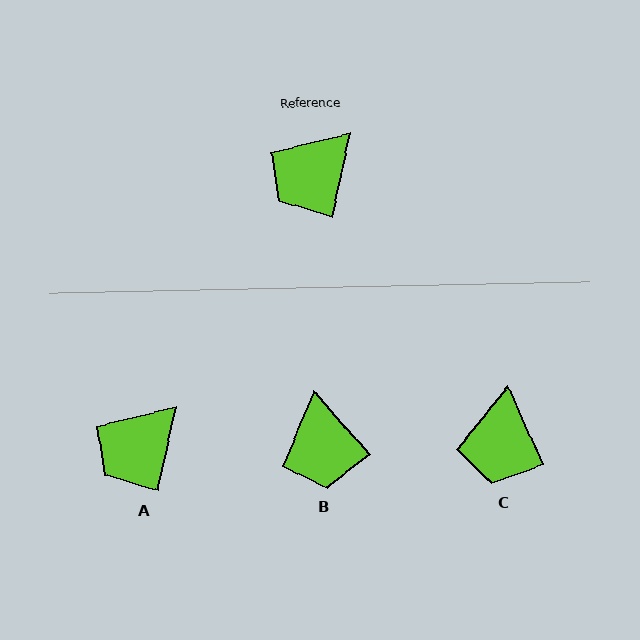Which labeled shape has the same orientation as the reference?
A.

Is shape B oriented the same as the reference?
No, it is off by about 54 degrees.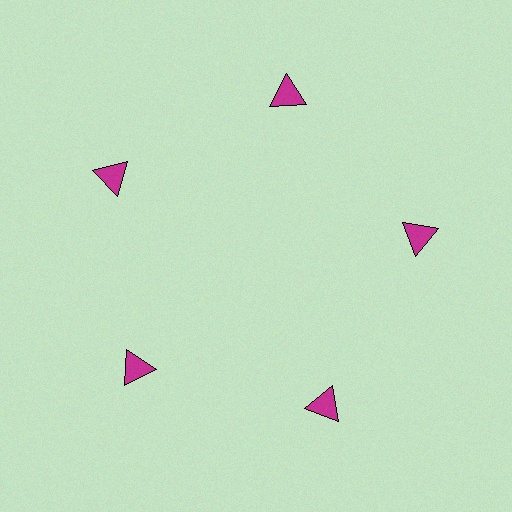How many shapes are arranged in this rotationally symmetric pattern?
There are 5 shapes, arranged in 5 groups of 1.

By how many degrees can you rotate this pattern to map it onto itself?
The pattern maps onto itself every 72 degrees of rotation.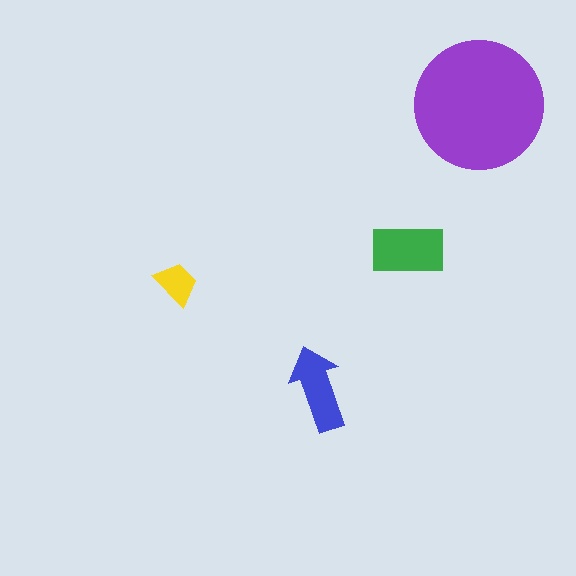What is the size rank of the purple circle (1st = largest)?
1st.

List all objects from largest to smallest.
The purple circle, the green rectangle, the blue arrow, the yellow trapezoid.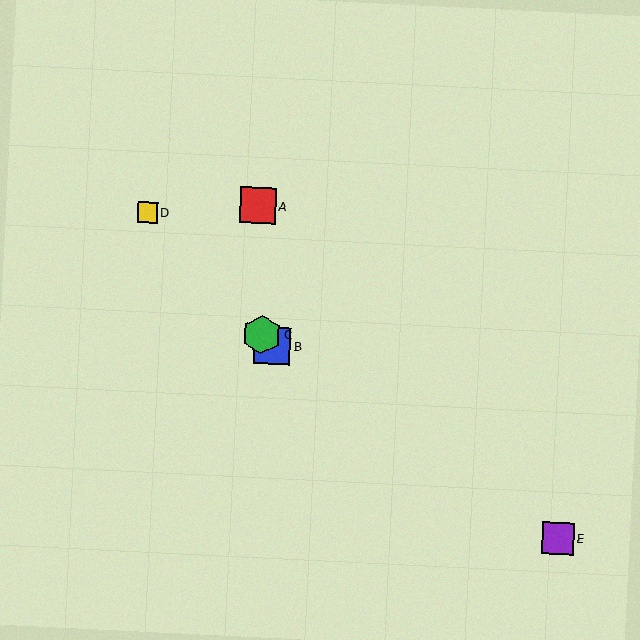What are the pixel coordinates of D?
Object D is at (147, 212).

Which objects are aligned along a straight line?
Objects B, C, D are aligned along a straight line.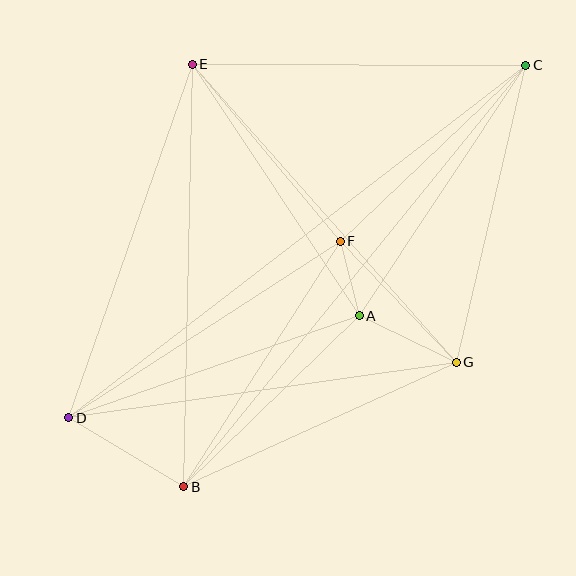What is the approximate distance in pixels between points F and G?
The distance between F and G is approximately 168 pixels.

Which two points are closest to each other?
Points A and F are closest to each other.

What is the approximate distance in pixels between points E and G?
The distance between E and G is approximately 398 pixels.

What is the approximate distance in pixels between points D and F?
The distance between D and F is approximately 324 pixels.